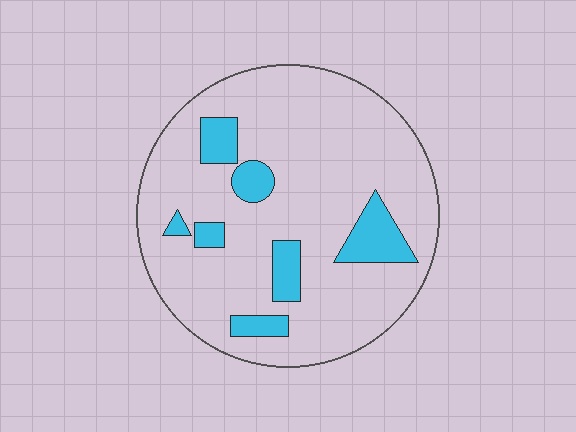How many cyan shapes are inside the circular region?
7.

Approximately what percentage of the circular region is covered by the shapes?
Approximately 15%.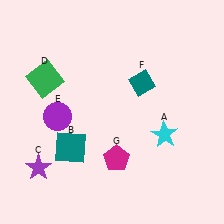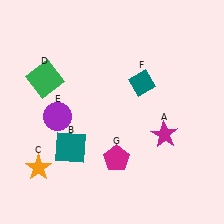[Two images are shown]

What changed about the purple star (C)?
In Image 1, C is purple. In Image 2, it changed to orange.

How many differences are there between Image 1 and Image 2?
There are 2 differences between the two images.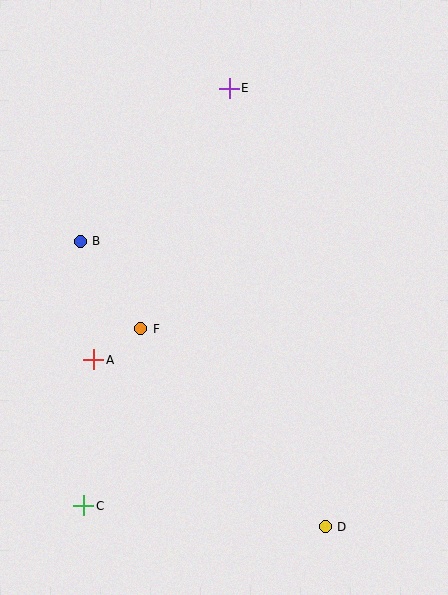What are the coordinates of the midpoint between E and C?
The midpoint between E and C is at (157, 297).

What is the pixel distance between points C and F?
The distance between C and F is 186 pixels.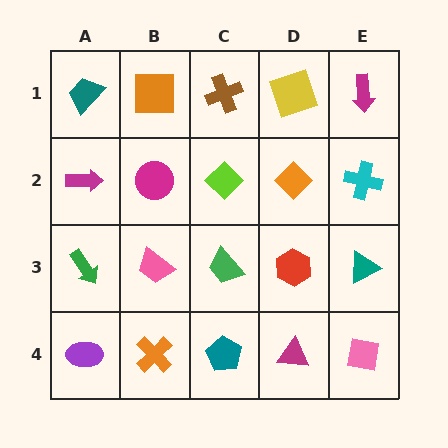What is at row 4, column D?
A magenta triangle.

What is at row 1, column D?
A yellow square.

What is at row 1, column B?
An orange square.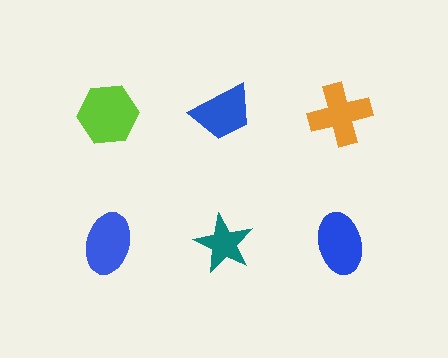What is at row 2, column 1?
A blue ellipse.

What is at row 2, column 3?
A blue ellipse.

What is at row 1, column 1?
A lime hexagon.